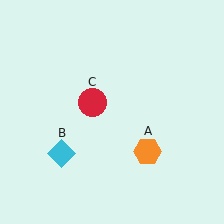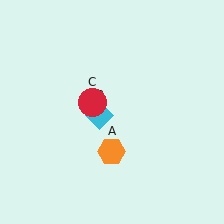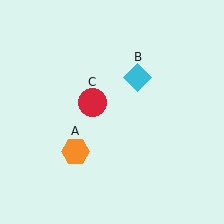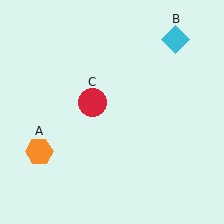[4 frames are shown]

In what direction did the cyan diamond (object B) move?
The cyan diamond (object B) moved up and to the right.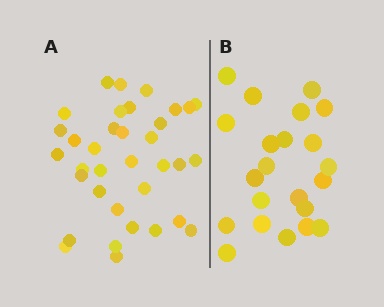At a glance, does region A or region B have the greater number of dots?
Region A (the left region) has more dots.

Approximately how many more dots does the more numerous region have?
Region A has approximately 15 more dots than region B.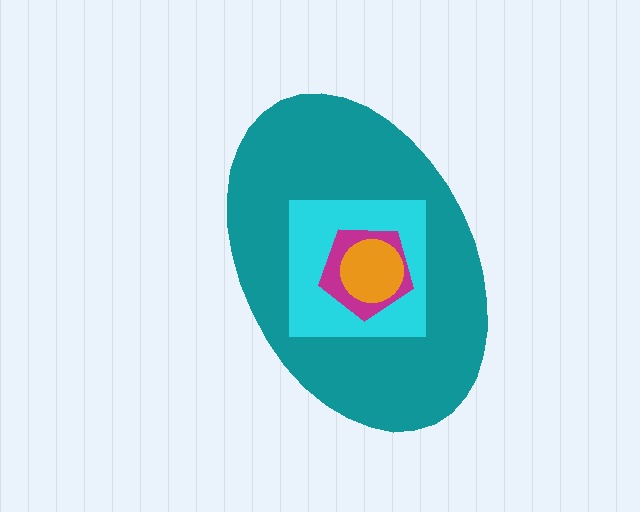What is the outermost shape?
The teal ellipse.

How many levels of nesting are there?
4.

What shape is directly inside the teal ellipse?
The cyan square.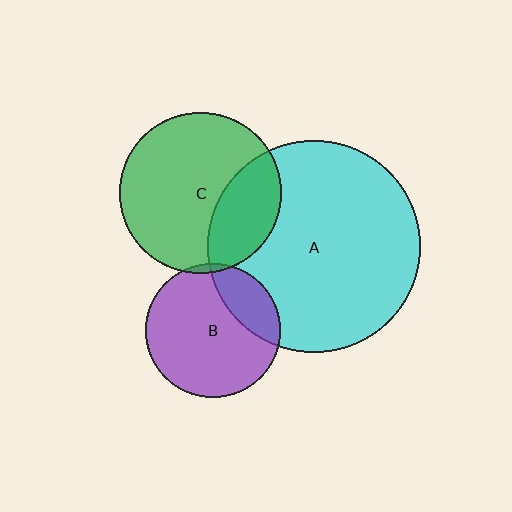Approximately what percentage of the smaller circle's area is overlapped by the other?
Approximately 5%.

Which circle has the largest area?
Circle A (cyan).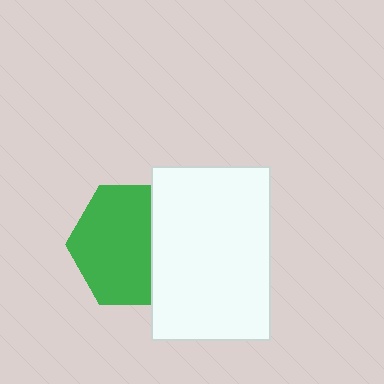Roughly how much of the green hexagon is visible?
Most of it is visible (roughly 67%).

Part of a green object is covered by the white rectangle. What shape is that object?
It is a hexagon.